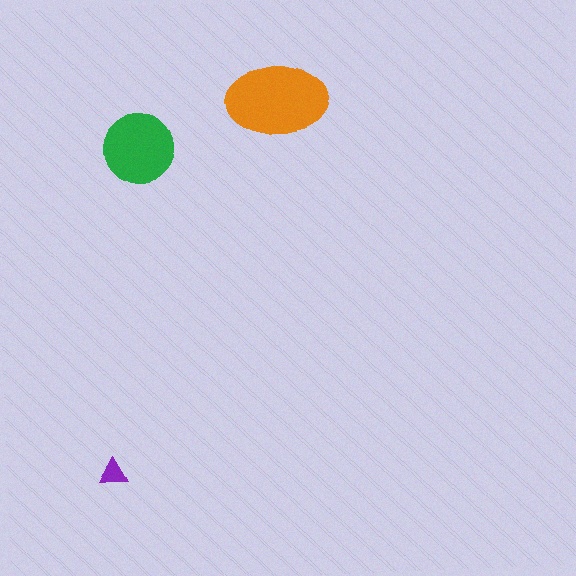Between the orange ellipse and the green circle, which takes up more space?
The orange ellipse.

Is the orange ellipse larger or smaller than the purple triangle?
Larger.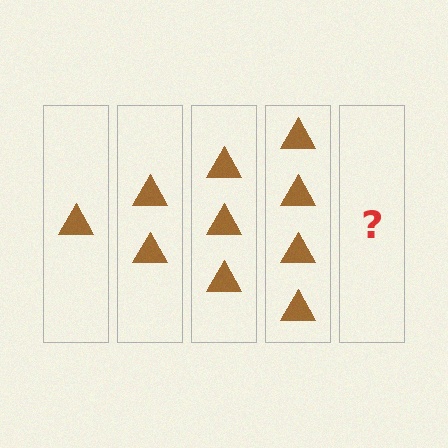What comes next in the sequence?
The next element should be 5 triangles.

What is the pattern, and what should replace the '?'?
The pattern is that each step adds one more triangle. The '?' should be 5 triangles.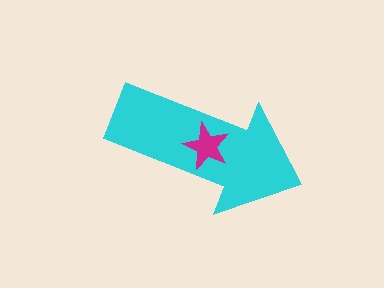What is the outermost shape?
The cyan arrow.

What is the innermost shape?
The magenta star.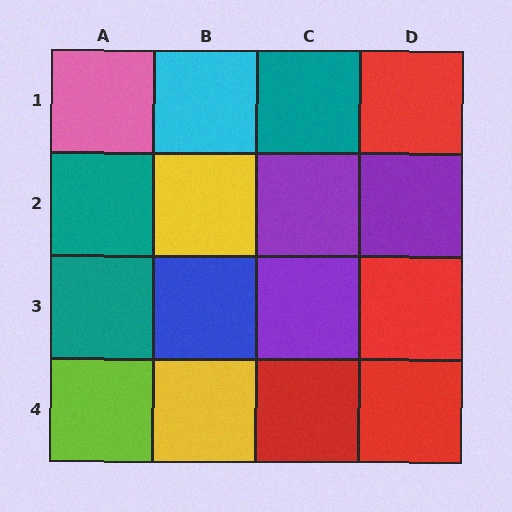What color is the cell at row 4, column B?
Yellow.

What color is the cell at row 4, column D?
Red.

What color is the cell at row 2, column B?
Yellow.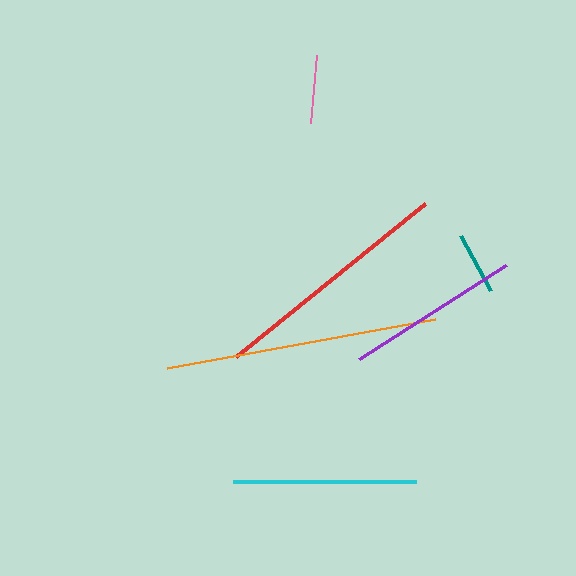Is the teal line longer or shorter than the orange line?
The orange line is longer than the teal line.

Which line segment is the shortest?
The teal line is the shortest at approximately 62 pixels.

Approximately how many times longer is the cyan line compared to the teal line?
The cyan line is approximately 2.9 times the length of the teal line.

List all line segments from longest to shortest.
From longest to shortest: orange, red, cyan, purple, pink, teal.